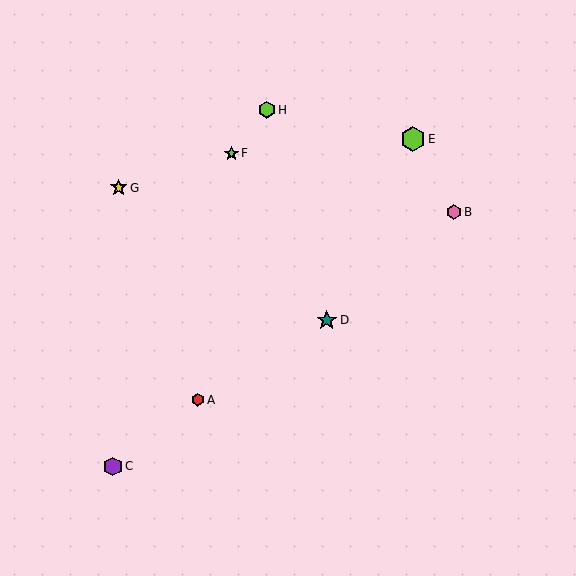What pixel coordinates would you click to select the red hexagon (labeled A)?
Click at (198, 400) to select the red hexagon A.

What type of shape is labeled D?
Shape D is a teal star.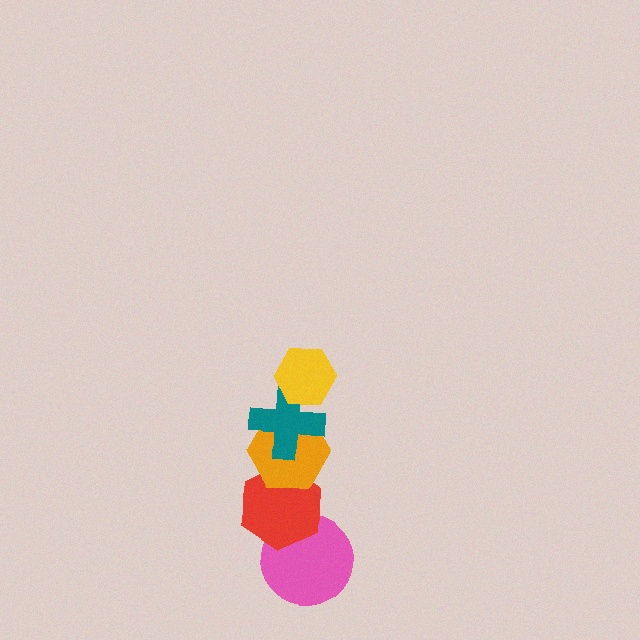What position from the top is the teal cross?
The teal cross is 2nd from the top.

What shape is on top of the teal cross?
The yellow hexagon is on top of the teal cross.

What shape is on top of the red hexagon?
The orange hexagon is on top of the red hexagon.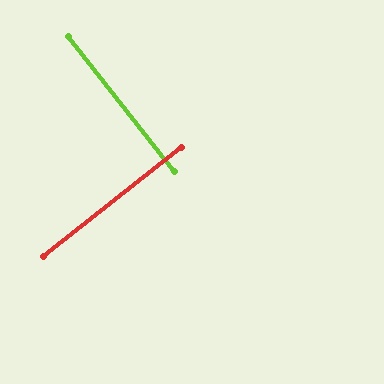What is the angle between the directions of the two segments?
Approximately 90 degrees.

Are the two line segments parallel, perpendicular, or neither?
Perpendicular — they meet at approximately 90°.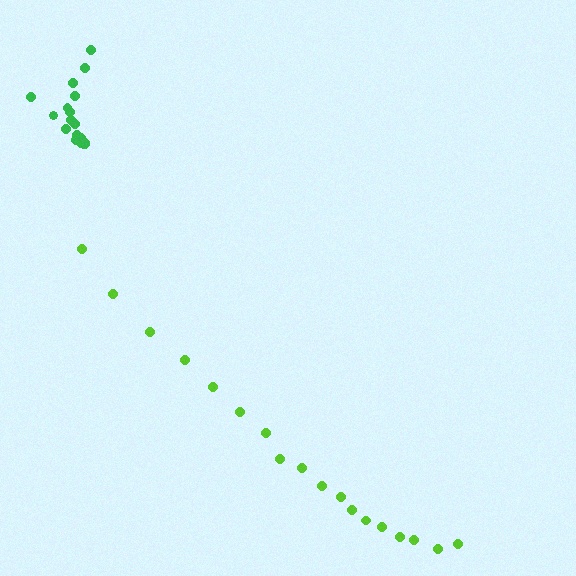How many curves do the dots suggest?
There are 2 distinct paths.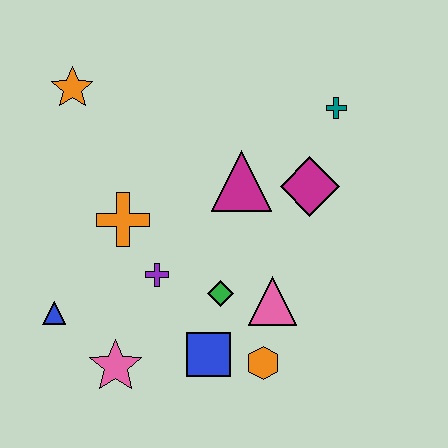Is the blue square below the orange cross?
Yes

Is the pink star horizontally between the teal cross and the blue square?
No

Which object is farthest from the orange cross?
The teal cross is farthest from the orange cross.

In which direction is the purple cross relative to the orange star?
The purple cross is below the orange star.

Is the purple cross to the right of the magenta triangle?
No